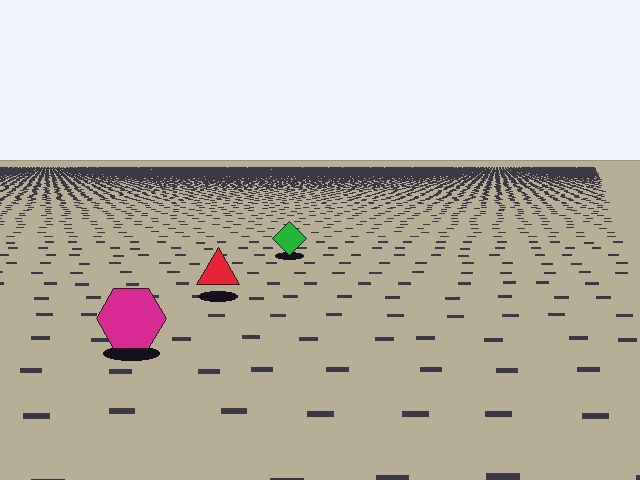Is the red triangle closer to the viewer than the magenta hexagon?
No. The magenta hexagon is closer — you can tell from the texture gradient: the ground texture is coarser near it.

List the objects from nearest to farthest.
From nearest to farthest: the magenta hexagon, the red triangle, the green diamond.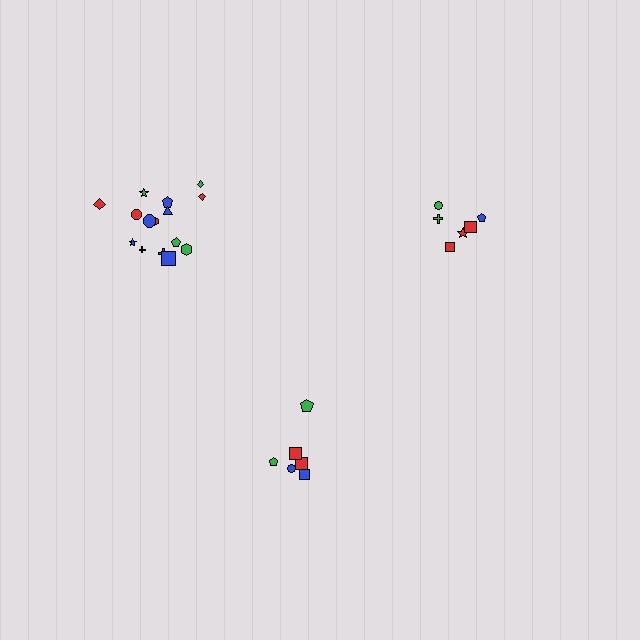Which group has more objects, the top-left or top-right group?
The top-left group.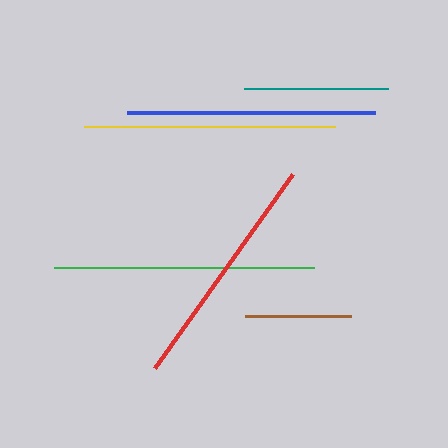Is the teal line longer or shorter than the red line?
The red line is longer than the teal line.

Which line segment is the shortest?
The brown line is the shortest at approximately 106 pixels.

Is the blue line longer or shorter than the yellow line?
The yellow line is longer than the blue line.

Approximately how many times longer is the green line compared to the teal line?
The green line is approximately 1.8 times the length of the teal line.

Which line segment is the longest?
The green line is the longest at approximately 261 pixels.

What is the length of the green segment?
The green segment is approximately 261 pixels long.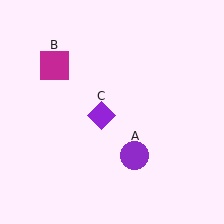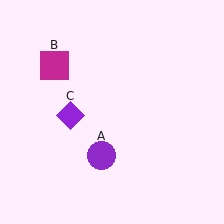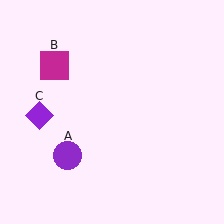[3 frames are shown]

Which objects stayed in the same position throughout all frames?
Magenta square (object B) remained stationary.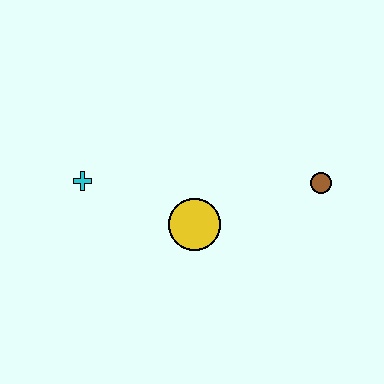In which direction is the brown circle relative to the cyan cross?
The brown circle is to the right of the cyan cross.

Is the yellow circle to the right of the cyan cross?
Yes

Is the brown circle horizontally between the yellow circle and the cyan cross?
No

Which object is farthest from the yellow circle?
The brown circle is farthest from the yellow circle.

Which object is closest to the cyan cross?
The yellow circle is closest to the cyan cross.